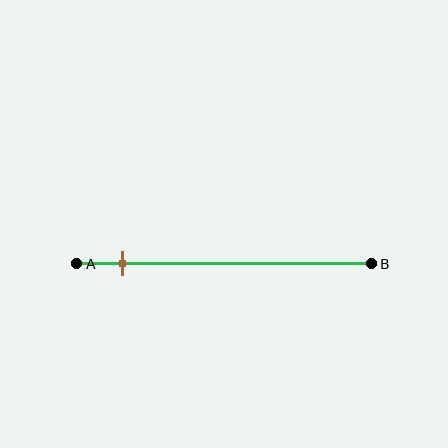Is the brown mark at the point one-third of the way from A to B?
No, the mark is at about 15% from A, not at the 33% one-third point.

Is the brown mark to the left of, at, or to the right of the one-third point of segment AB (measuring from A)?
The brown mark is to the left of the one-third point of segment AB.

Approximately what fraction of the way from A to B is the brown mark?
The brown mark is approximately 15% of the way from A to B.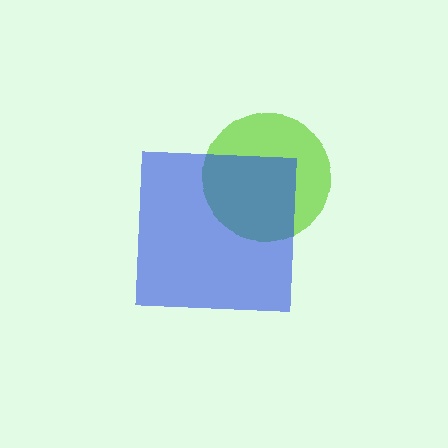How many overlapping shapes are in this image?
There are 2 overlapping shapes in the image.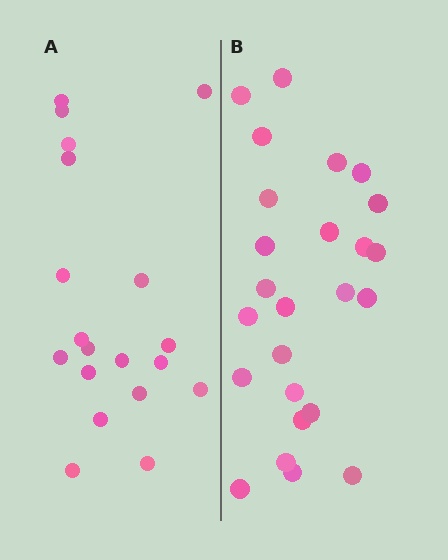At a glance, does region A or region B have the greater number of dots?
Region B (the right region) has more dots.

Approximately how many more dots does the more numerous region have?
Region B has about 6 more dots than region A.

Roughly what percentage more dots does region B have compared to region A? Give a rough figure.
About 30% more.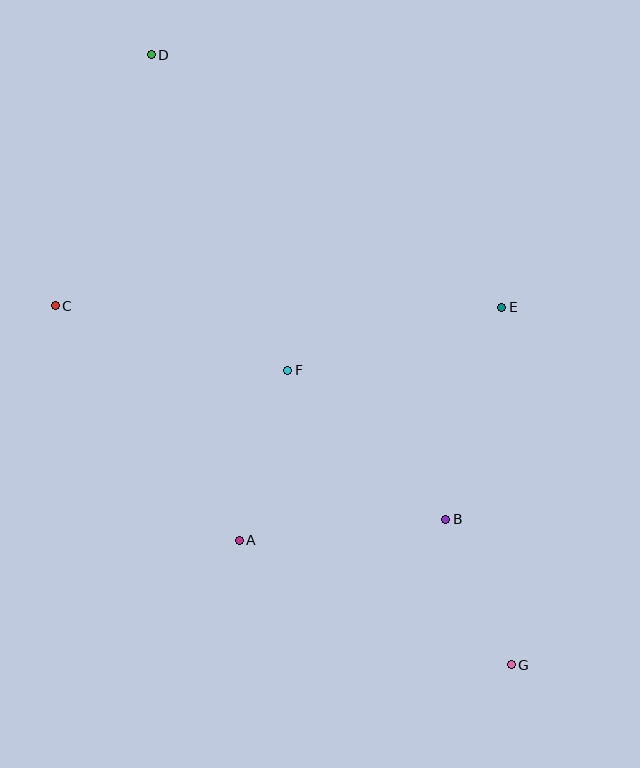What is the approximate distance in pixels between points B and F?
The distance between B and F is approximately 217 pixels.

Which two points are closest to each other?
Points B and G are closest to each other.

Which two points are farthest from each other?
Points D and G are farthest from each other.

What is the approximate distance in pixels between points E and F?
The distance between E and F is approximately 223 pixels.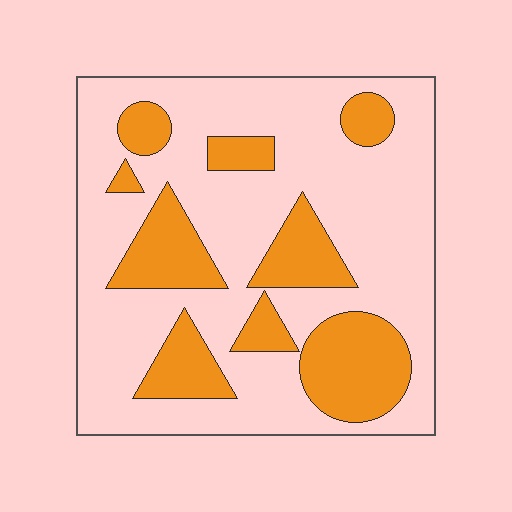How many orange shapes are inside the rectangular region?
9.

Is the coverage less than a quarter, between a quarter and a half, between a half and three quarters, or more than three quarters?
Between a quarter and a half.